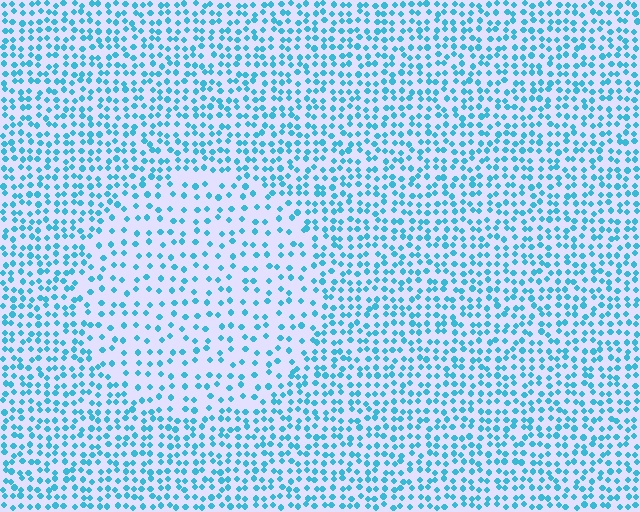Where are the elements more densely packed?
The elements are more densely packed outside the circle boundary.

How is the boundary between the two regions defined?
The boundary is defined by a change in element density (approximately 1.9x ratio). All elements are the same color, size, and shape.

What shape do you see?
I see a circle.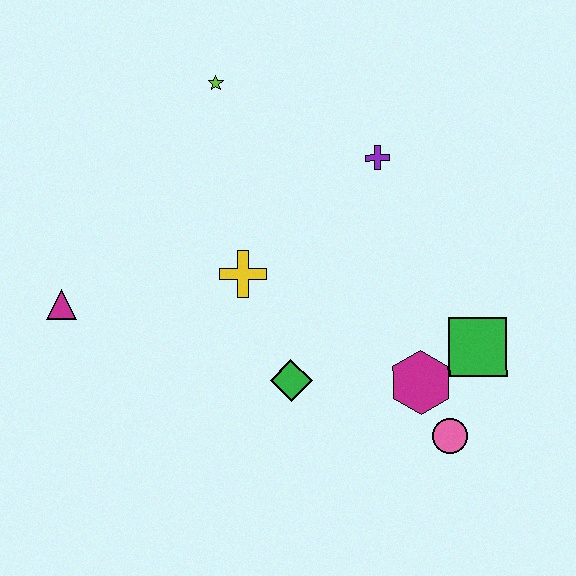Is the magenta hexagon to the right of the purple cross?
Yes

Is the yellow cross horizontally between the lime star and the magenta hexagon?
Yes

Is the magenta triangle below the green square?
No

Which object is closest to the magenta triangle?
The yellow cross is closest to the magenta triangle.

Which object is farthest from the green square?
The magenta triangle is farthest from the green square.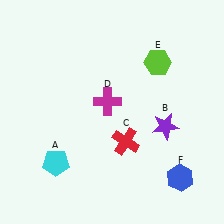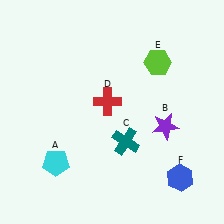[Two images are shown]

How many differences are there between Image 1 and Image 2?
There are 2 differences between the two images.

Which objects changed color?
C changed from red to teal. D changed from magenta to red.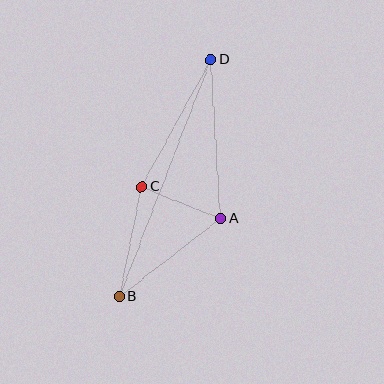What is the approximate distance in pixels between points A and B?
The distance between A and B is approximately 128 pixels.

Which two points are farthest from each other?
Points B and D are farthest from each other.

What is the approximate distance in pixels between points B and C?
The distance between B and C is approximately 112 pixels.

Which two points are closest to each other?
Points A and C are closest to each other.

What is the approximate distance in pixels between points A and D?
The distance between A and D is approximately 159 pixels.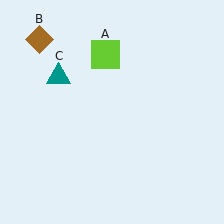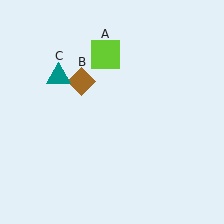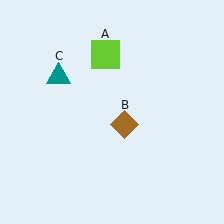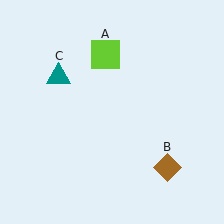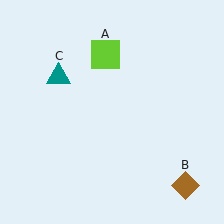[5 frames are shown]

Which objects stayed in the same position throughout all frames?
Lime square (object A) and teal triangle (object C) remained stationary.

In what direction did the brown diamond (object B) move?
The brown diamond (object B) moved down and to the right.